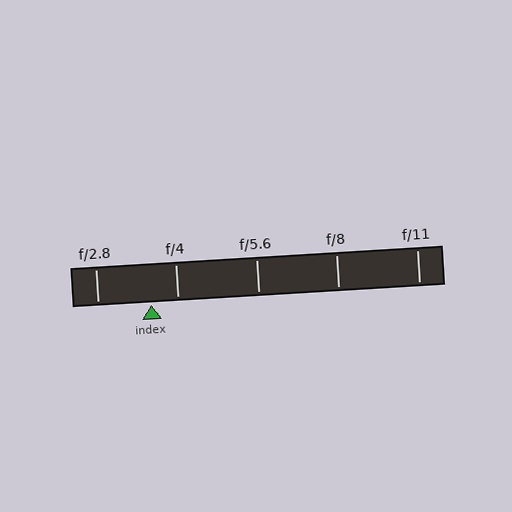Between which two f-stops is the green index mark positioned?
The index mark is between f/2.8 and f/4.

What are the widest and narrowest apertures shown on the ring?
The widest aperture shown is f/2.8 and the narrowest is f/11.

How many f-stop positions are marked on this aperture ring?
There are 5 f-stop positions marked.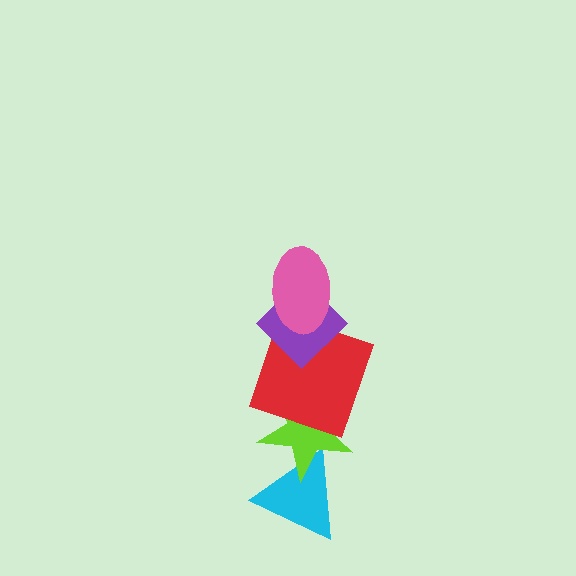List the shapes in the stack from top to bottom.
From top to bottom: the pink ellipse, the purple diamond, the red square, the lime star, the cyan triangle.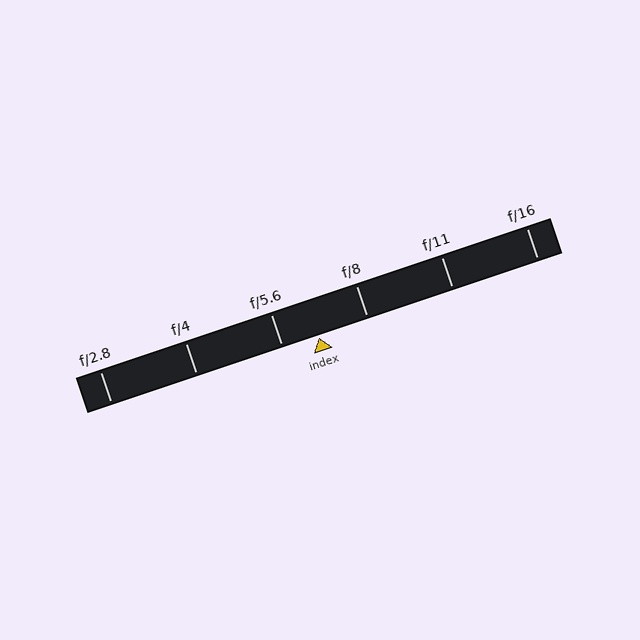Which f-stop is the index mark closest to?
The index mark is closest to f/5.6.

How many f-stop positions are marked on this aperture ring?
There are 6 f-stop positions marked.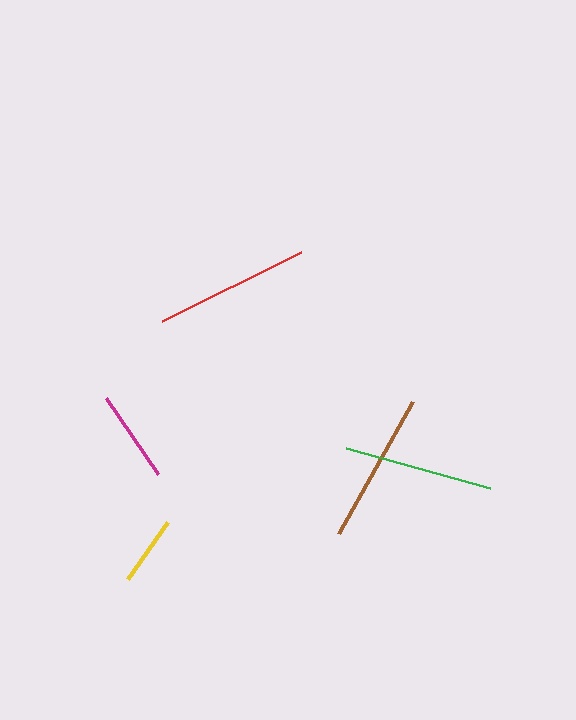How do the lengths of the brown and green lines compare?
The brown and green lines are approximately the same length.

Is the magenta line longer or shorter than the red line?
The red line is longer than the magenta line.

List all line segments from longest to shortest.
From longest to shortest: red, brown, green, magenta, yellow.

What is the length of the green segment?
The green segment is approximately 149 pixels long.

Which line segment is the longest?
The red line is the longest at approximately 155 pixels.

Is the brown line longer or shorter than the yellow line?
The brown line is longer than the yellow line.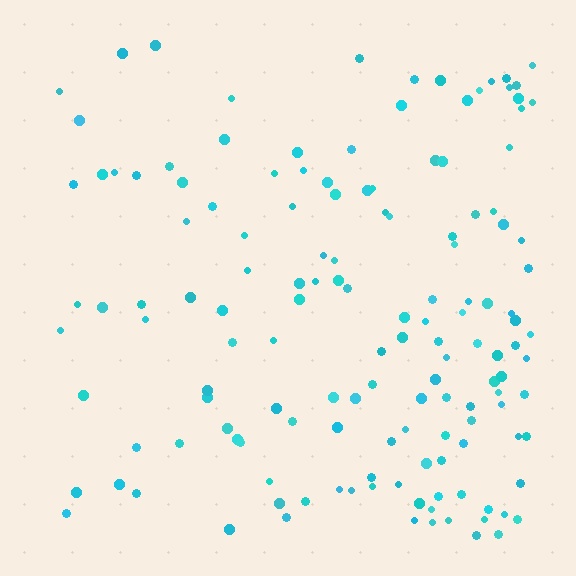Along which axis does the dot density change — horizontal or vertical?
Horizontal.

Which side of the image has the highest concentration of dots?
The right.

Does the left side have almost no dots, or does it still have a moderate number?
Still a moderate number, just noticeably fewer than the right.